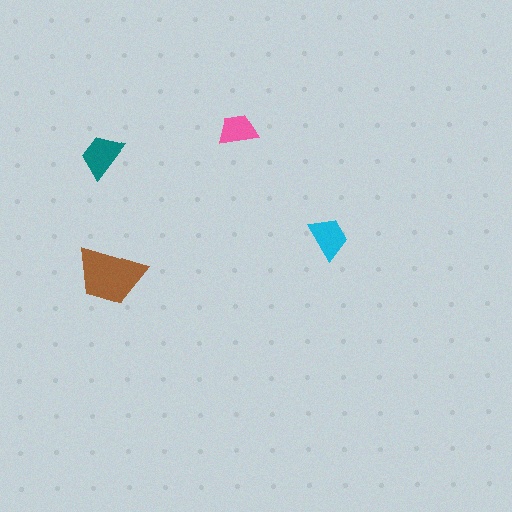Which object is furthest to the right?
The cyan trapezoid is rightmost.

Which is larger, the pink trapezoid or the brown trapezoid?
The brown one.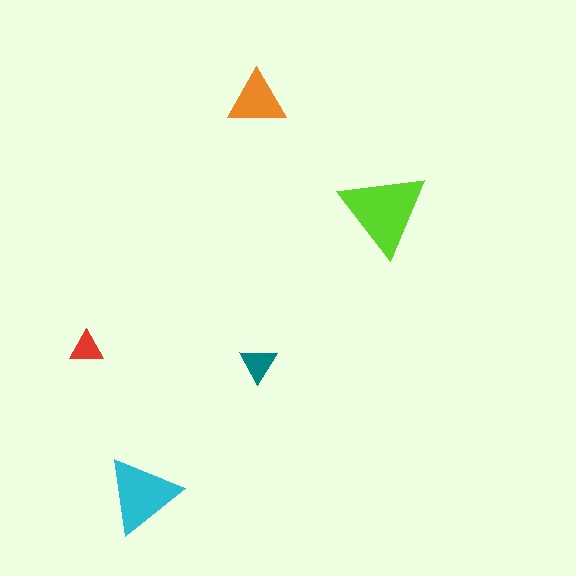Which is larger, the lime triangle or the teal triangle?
The lime one.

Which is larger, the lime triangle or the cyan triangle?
The lime one.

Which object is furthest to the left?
The red triangle is leftmost.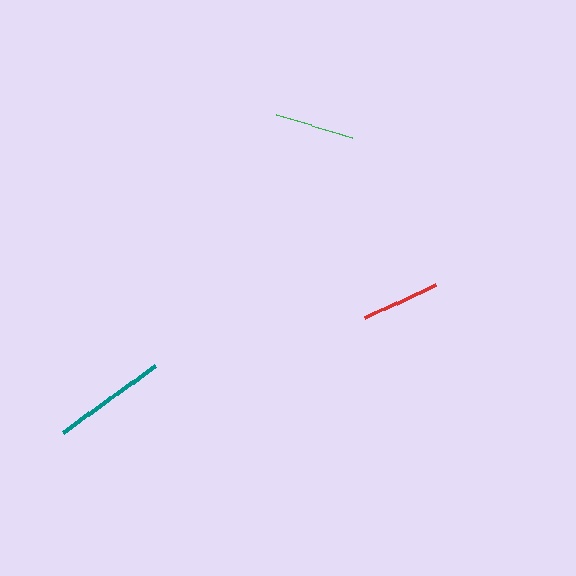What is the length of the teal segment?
The teal segment is approximately 114 pixels long.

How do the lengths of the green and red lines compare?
The green and red lines are approximately the same length.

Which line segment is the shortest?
The red line is the shortest at approximately 78 pixels.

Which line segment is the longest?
The teal line is the longest at approximately 114 pixels.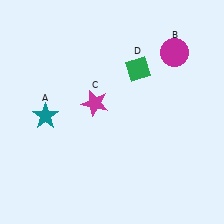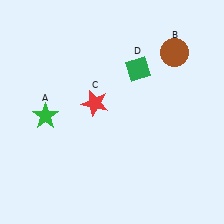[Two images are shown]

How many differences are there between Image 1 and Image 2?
There are 3 differences between the two images.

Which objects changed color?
A changed from teal to green. B changed from magenta to brown. C changed from magenta to red.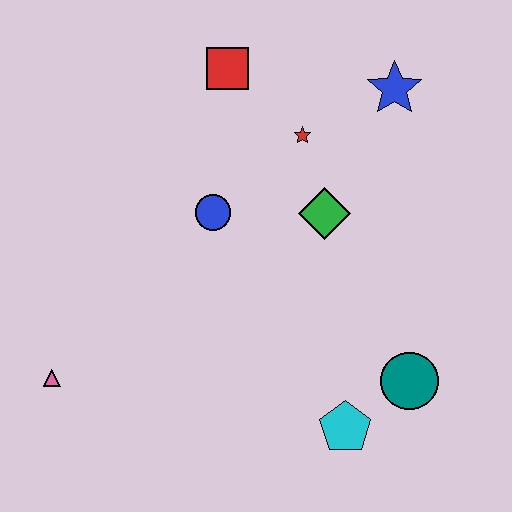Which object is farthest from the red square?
The cyan pentagon is farthest from the red square.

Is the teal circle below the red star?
Yes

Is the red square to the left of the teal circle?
Yes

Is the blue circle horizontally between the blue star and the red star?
No